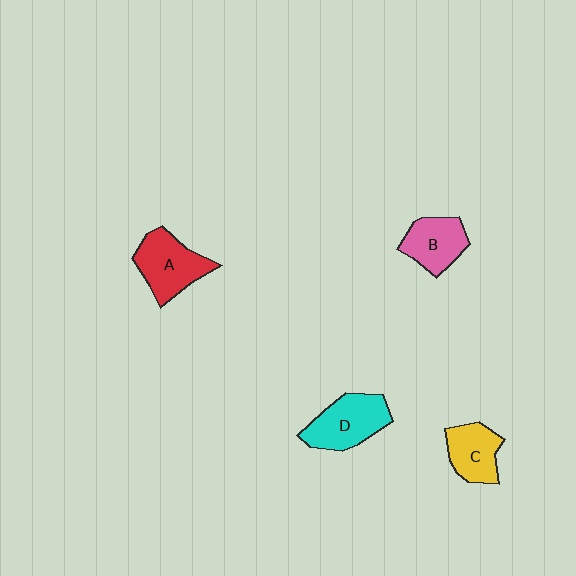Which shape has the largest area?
Shape D (cyan).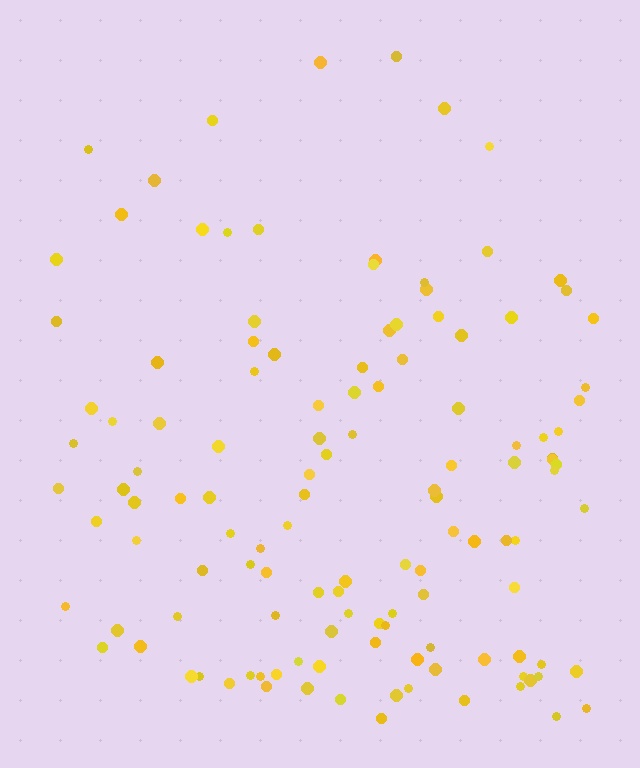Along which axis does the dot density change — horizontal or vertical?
Vertical.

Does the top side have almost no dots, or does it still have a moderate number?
Still a moderate number, just noticeably fewer than the bottom.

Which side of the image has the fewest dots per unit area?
The top.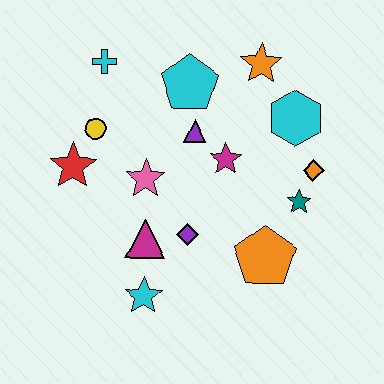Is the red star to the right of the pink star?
No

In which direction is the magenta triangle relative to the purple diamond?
The magenta triangle is to the left of the purple diamond.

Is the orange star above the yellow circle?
Yes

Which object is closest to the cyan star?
The magenta triangle is closest to the cyan star.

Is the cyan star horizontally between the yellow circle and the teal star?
Yes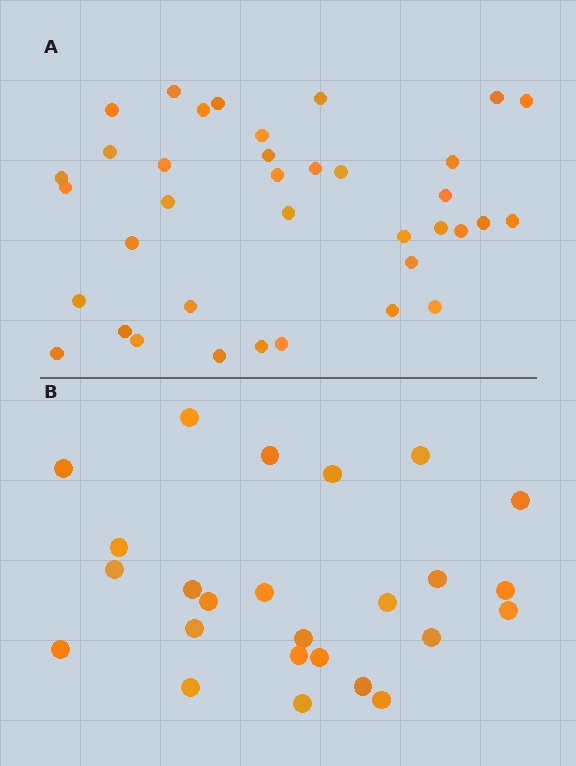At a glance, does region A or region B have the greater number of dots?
Region A (the top region) has more dots.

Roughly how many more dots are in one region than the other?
Region A has roughly 12 or so more dots than region B.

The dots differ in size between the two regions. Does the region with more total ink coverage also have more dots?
No. Region B has more total ink coverage because its dots are larger, but region A actually contains more individual dots. Total area can be misleading — the number of items is what matters here.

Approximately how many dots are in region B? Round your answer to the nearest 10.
About 20 dots. (The exact count is 25, which rounds to 20.)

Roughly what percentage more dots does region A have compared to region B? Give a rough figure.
About 50% more.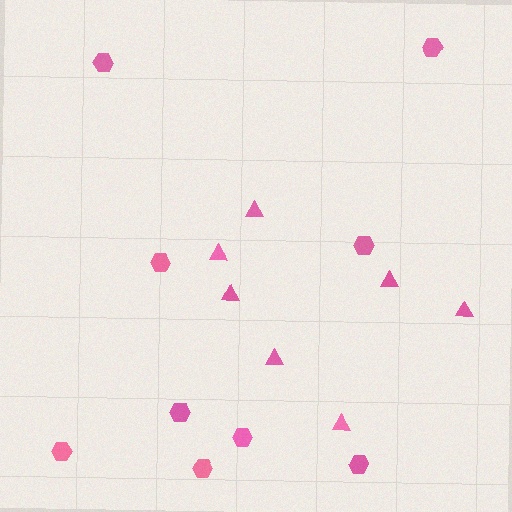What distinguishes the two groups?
There are 2 groups: one group of hexagons (9) and one group of triangles (7).